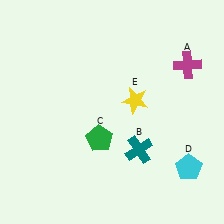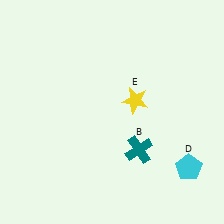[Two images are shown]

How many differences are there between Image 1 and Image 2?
There are 2 differences between the two images.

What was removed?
The green pentagon (C), the magenta cross (A) were removed in Image 2.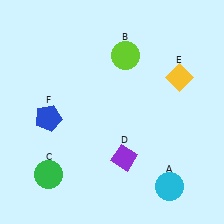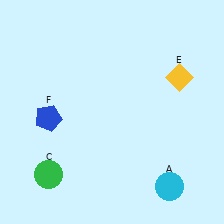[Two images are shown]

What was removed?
The lime circle (B), the purple diamond (D) were removed in Image 2.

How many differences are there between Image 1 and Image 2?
There are 2 differences between the two images.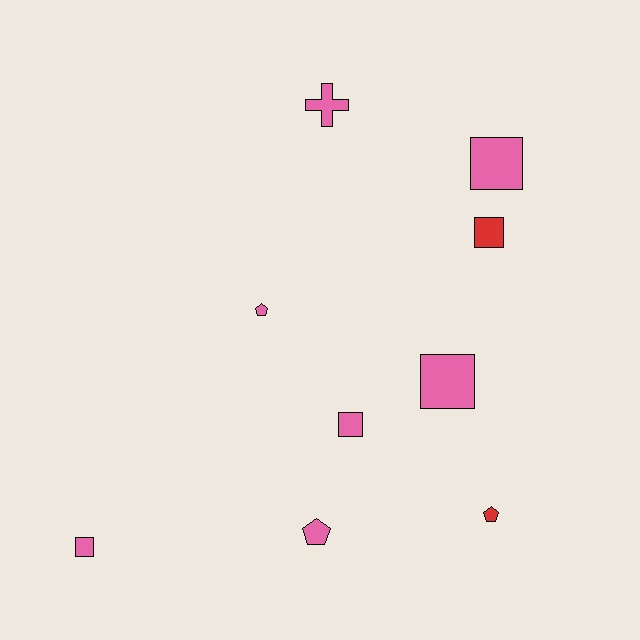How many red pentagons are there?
There is 1 red pentagon.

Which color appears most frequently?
Pink, with 7 objects.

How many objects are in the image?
There are 9 objects.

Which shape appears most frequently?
Square, with 5 objects.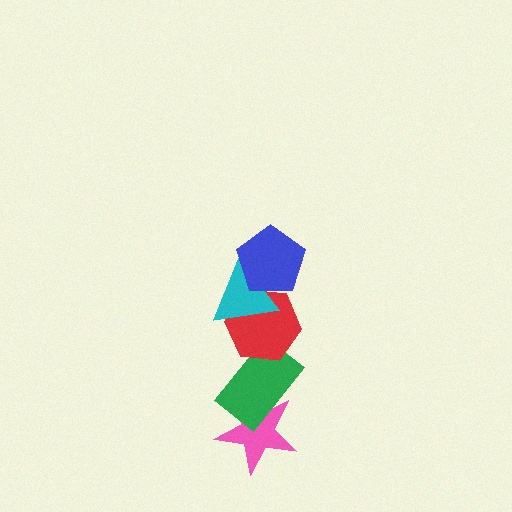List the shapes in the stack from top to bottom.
From top to bottom: the blue pentagon, the cyan triangle, the red hexagon, the green rectangle, the pink star.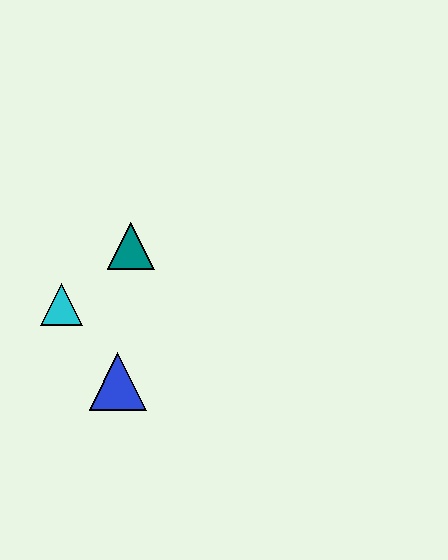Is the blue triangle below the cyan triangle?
Yes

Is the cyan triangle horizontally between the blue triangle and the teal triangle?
No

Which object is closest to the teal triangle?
The cyan triangle is closest to the teal triangle.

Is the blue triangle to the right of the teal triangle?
No